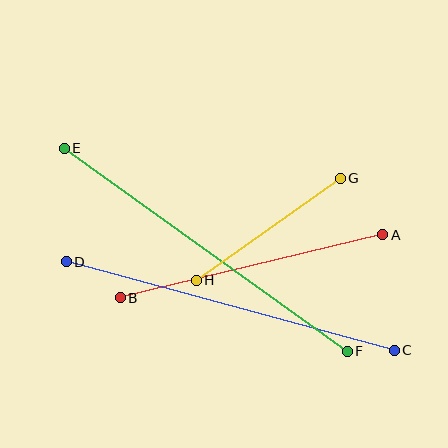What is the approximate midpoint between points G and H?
The midpoint is at approximately (268, 229) pixels.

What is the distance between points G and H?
The distance is approximately 176 pixels.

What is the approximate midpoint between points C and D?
The midpoint is at approximately (230, 306) pixels.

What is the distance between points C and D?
The distance is approximately 340 pixels.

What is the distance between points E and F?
The distance is approximately 348 pixels.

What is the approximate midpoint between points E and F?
The midpoint is at approximately (206, 250) pixels.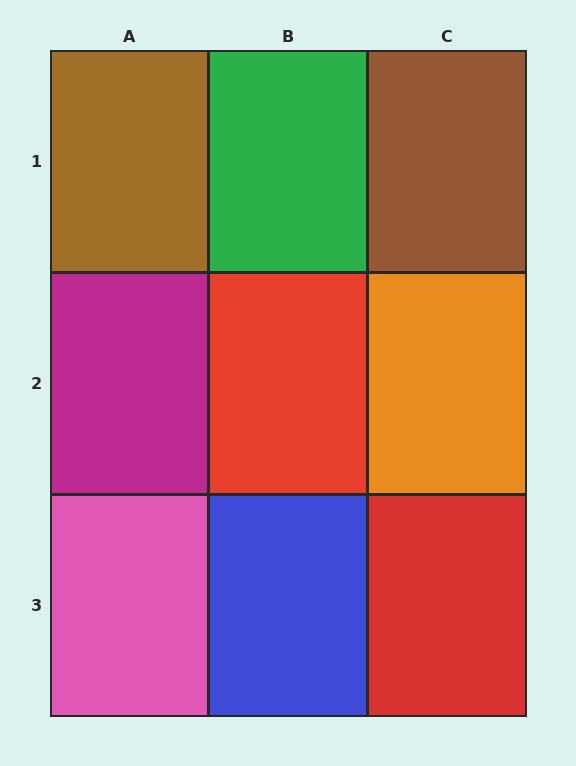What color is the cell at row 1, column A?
Brown.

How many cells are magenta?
1 cell is magenta.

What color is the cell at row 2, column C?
Orange.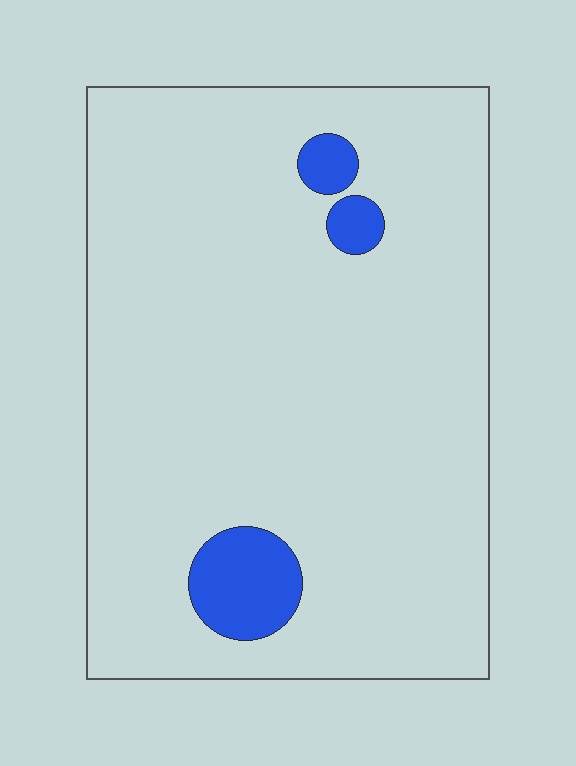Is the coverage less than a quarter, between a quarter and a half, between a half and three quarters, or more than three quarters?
Less than a quarter.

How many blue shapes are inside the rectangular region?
3.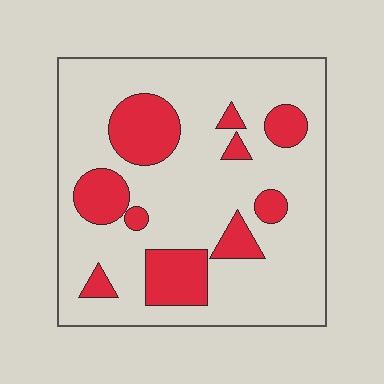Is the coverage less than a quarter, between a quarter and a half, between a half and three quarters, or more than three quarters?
Less than a quarter.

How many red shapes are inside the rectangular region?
10.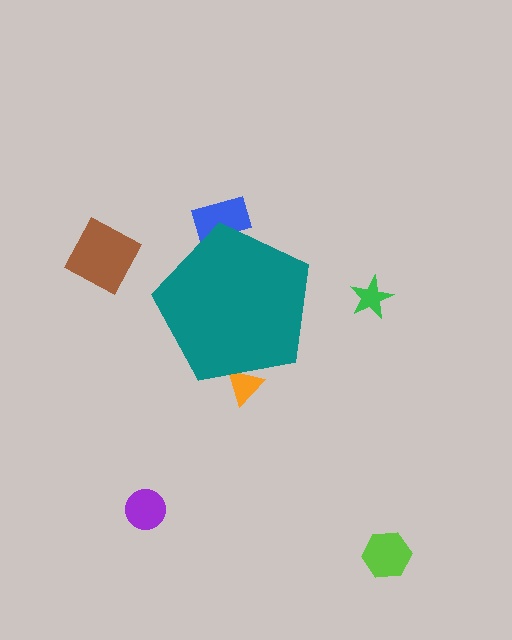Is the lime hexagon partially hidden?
No, the lime hexagon is fully visible.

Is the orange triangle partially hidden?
Yes, the orange triangle is partially hidden behind the teal pentagon.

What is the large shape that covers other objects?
A teal pentagon.